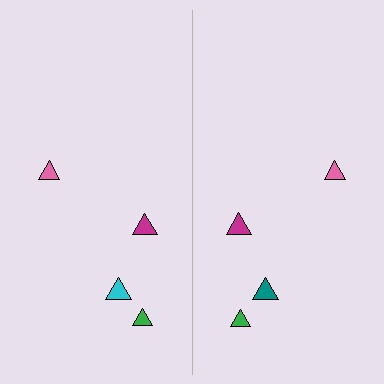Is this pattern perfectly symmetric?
No, the pattern is not perfectly symmetric. The teal triangle on the right side breaks the symmetry — its mirror counterpart is cyan.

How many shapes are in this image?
There are 8 shapes in this image.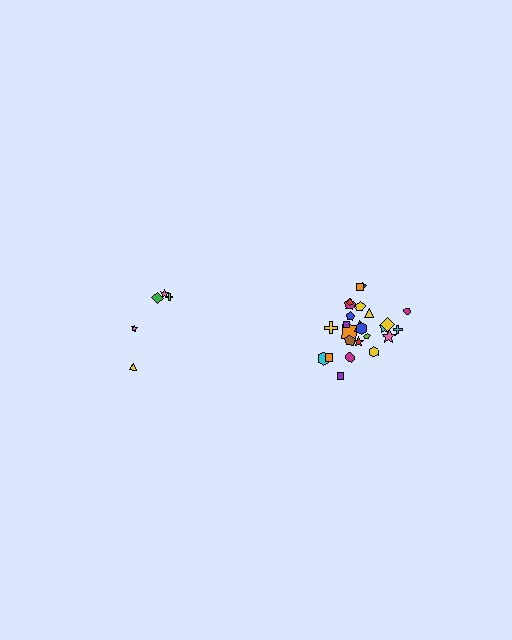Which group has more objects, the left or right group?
The right group.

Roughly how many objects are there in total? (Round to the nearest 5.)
Roughly 30 objects in total.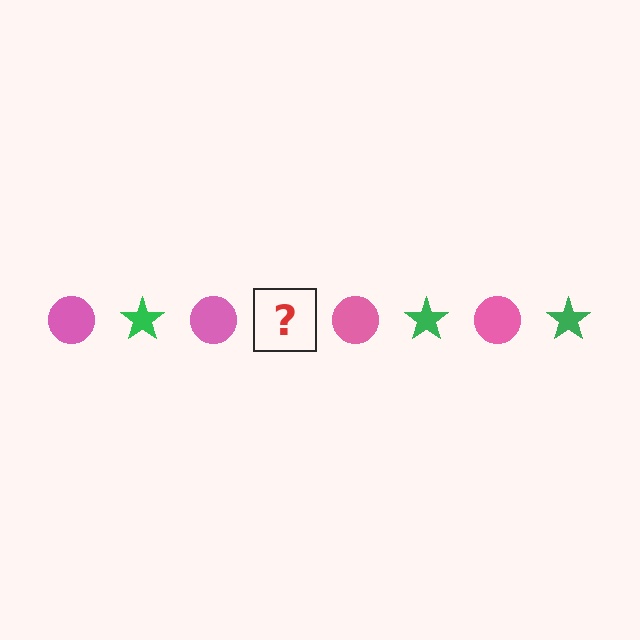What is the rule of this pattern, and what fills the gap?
The rule is that the pattern alternates between pink circle and green star. The gap should be filled with a green star.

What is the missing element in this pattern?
The missing element is a green star.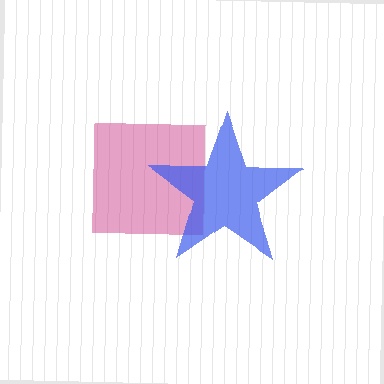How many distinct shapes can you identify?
There are 2 distinct shapes: a magenta square, a blue star.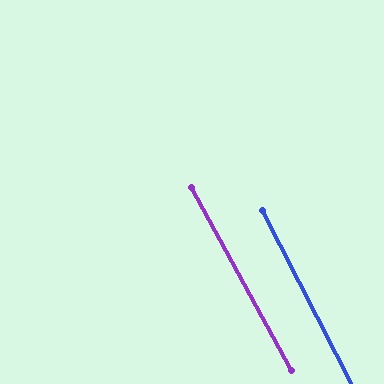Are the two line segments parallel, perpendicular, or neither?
Parallel — their directions differ by only 1.2°.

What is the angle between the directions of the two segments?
Approximately 1 degree.